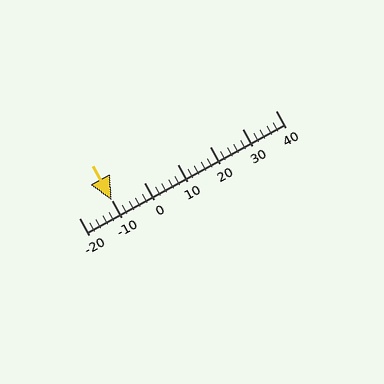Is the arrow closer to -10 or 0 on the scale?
The arrow is closer to -10.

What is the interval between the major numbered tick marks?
The major tick marks are spaced 10 units apart.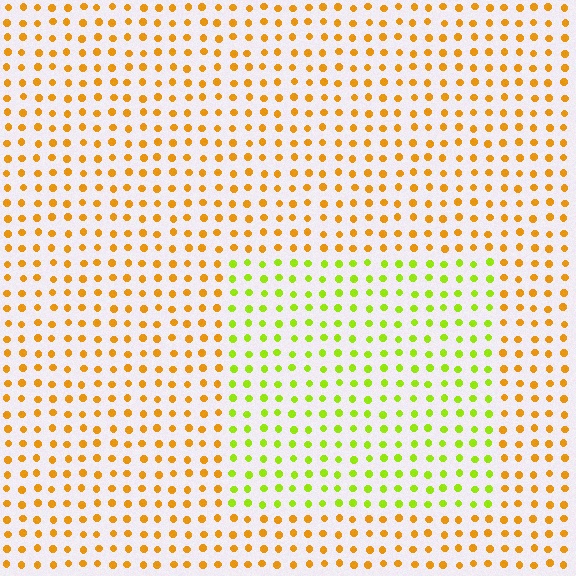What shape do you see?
I see a rectangle.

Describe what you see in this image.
The image is filled with small orange elements in a uniform arrangement. A rectangle-shaped region is visible where the elements are tinted to a slightly different hue, forming a subtle color boundary.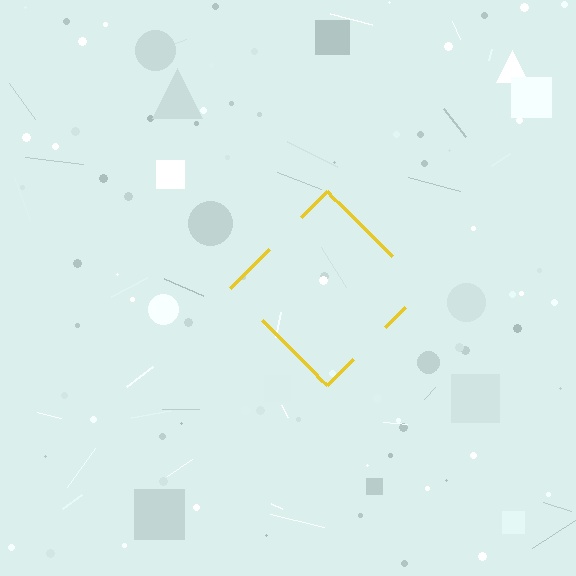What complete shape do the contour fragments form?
The contour fragments form a diamond.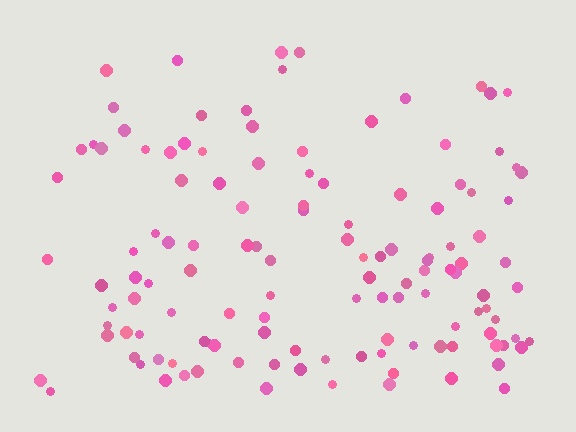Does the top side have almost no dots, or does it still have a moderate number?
Still a moderate number, just noticeably fewer than the bottom.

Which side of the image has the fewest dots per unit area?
The top.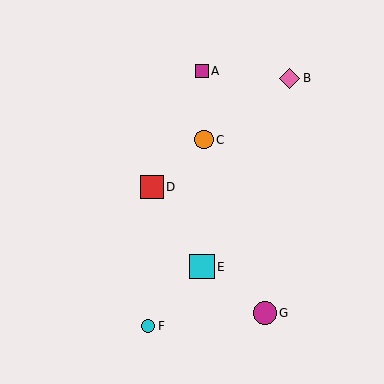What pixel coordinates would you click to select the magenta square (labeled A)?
Click at (202, 71) to select the magenta square A.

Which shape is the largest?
The cyan square (labeled E) is the largest.